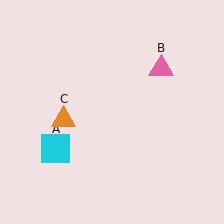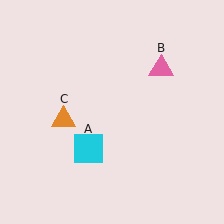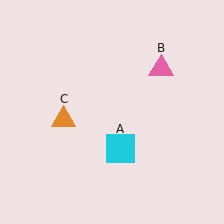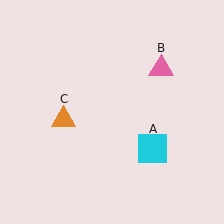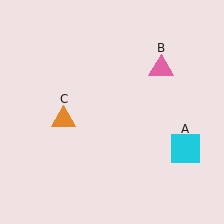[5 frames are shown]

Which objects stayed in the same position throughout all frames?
Pink triangle (object B) and orange triangle (object C) remained stationary.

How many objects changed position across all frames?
1 object changed position: cyan square (object A).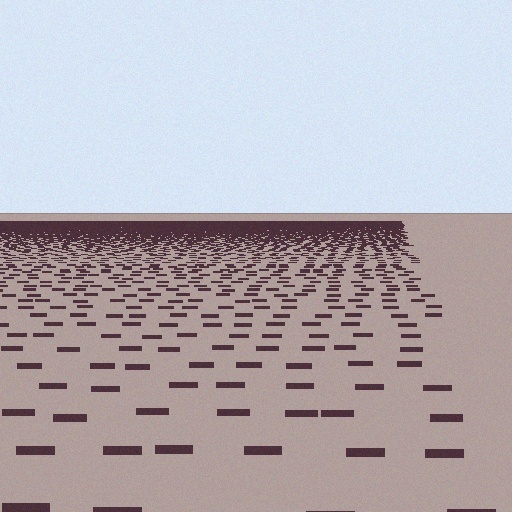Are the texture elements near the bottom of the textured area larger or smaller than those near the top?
Larger. Near the bottom, elements are closer to the viewer and appear at a bigger on-screen size.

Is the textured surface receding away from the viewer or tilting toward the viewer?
The surface is receding away from the viewer. Texture elements get smaller and denser toward the top.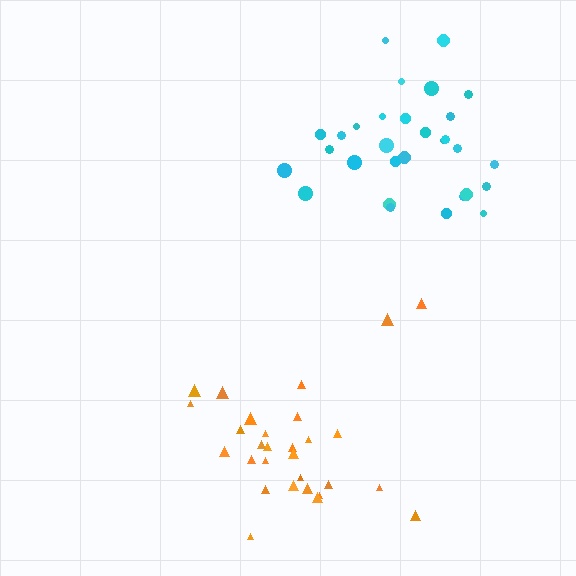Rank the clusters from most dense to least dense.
orange, cyan.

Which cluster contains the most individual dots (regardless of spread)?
Cyan (30).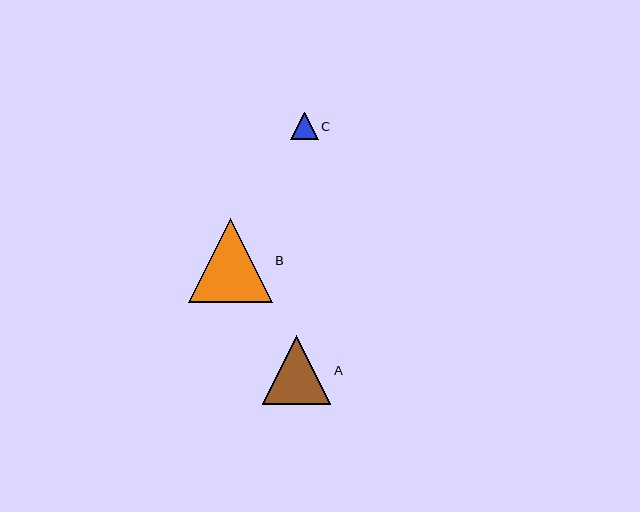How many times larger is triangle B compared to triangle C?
Triangle B is approximately 3.0 times the size of triangle C.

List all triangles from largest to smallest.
From largest to smallest: B, A, C.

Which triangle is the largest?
Triangle B is the largest with a size of approximately 84 pixels.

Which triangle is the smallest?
Triangle C is the smallest with a size of approximately 28 pixels.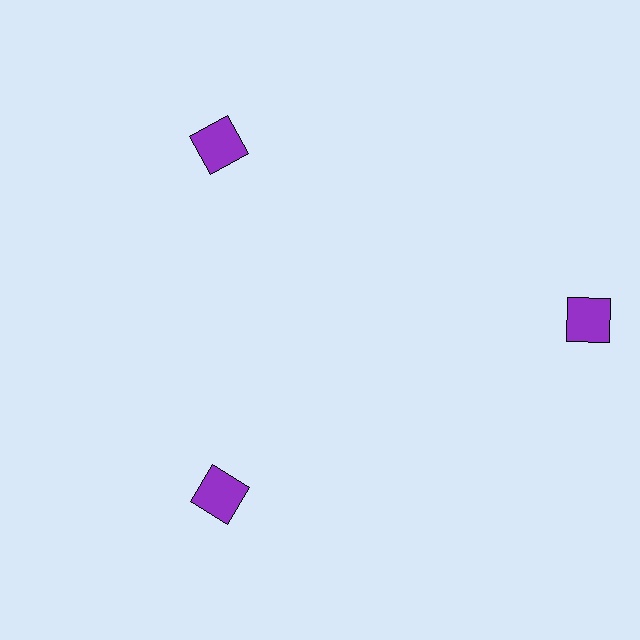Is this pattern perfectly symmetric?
No. The 3 purple squares are arranged in a ring, but one element near the 3 o'clock position is pushed outward from the center, breaking the 3-fold rotational symmetry.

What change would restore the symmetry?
The symmetry would be restored by moving it inward, back onto the ring so that all 3 squares sit at equal angles and equal distance from the center.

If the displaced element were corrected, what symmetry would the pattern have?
It would have 3-fold rotational symmetry — the pattern would map onto itself every 120 degrees.